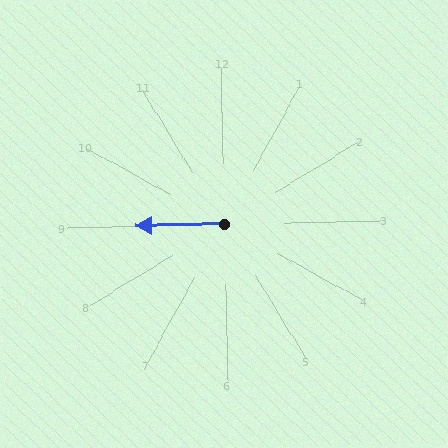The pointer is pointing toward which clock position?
Roughly 9 o'clock.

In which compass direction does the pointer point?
West.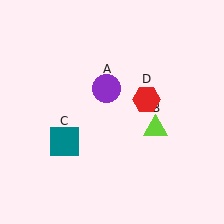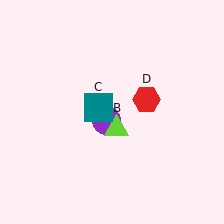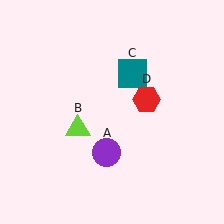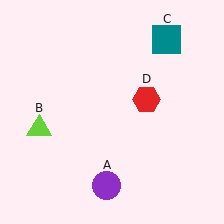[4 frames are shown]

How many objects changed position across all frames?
3 objects changed position: purple circle (object A), lime triangle (object B), teal square (object C).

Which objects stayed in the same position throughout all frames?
Red hexagon (object D) remained stationary.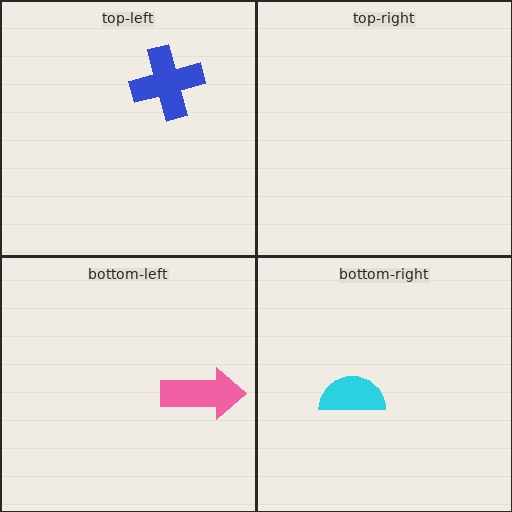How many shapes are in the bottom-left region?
1.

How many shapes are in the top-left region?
1.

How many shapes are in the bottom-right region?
1.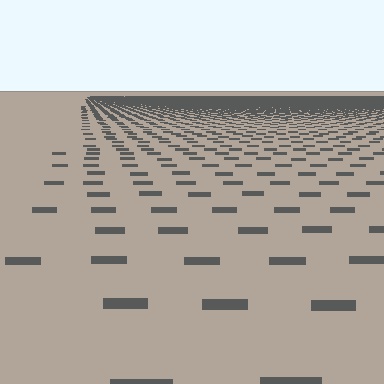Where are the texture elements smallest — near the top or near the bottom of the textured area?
Near the top.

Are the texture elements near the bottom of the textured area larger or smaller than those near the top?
Larger. Near the bottom, elements are closer to the viewer and appear at a bigger on-screen size.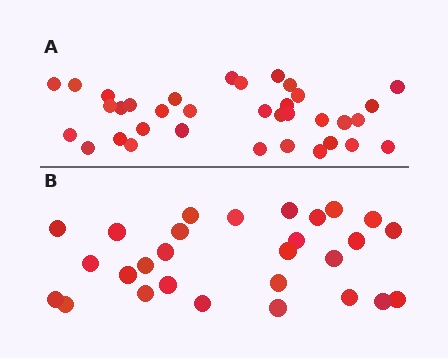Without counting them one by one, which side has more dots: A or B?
Region A (the top region) has more dots.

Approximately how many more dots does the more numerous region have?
Region A has roughly 8 or so more dots than region B.